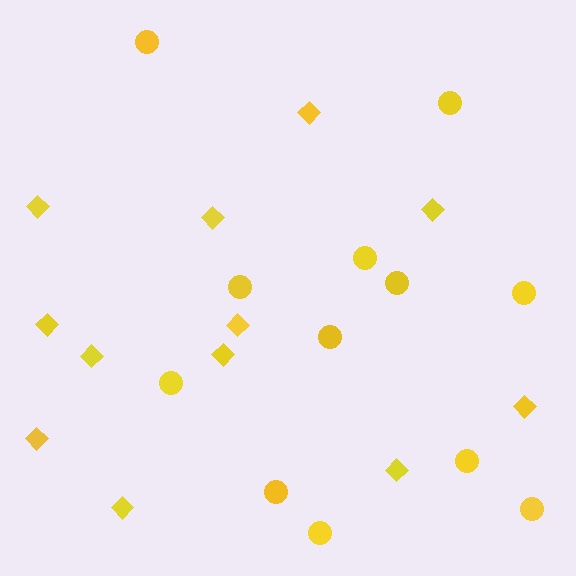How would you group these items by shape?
There are 2 groups: one group of circles (12) and one group of diamonds (12).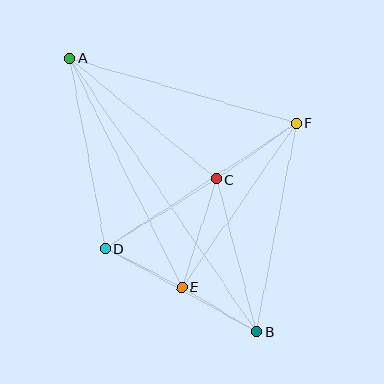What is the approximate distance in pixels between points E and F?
The distance between E and F is approximately 200 pixels.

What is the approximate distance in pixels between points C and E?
The distance between C and E is approximately 113 pixels.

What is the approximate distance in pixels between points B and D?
The distance between B and D is approximately 173 pixels.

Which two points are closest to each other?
Points D and E are closest to each other.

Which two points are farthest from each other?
Points A and B are farthest from each other.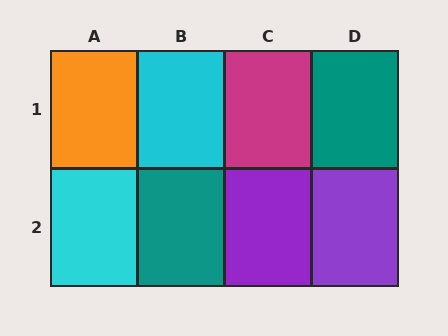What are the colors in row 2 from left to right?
Cyan, teal, purple, purple.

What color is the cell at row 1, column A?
Orange.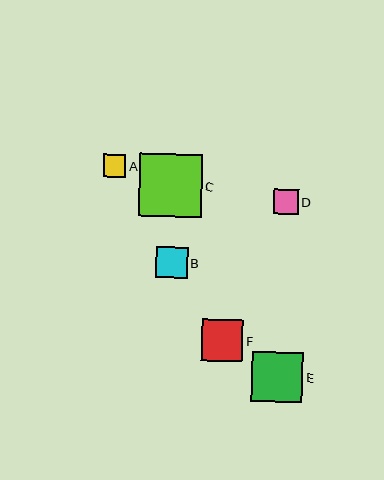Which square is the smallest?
Square A is the smallest with a size of approximately 23 pixels.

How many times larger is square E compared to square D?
Square E is approximately 2.0 times the size of square D.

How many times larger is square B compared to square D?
Square B is approximately 1.2 times the size of square D.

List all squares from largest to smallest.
From largest to smallest: C, E, F, B, D, A.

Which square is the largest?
Square C is the largest with a size of approximately 63 pixels.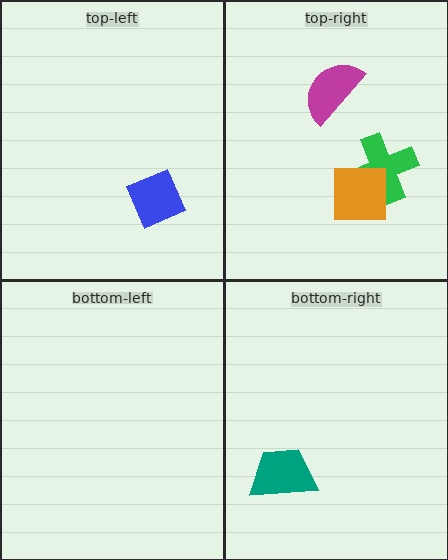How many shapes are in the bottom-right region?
1.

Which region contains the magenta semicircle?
The top-right region.